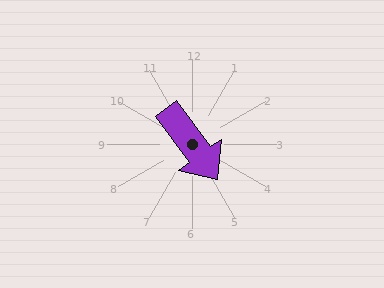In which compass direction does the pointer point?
Southeast.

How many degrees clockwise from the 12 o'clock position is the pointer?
Approximately 144 degrees.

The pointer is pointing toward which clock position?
Roughly 5 o'clock.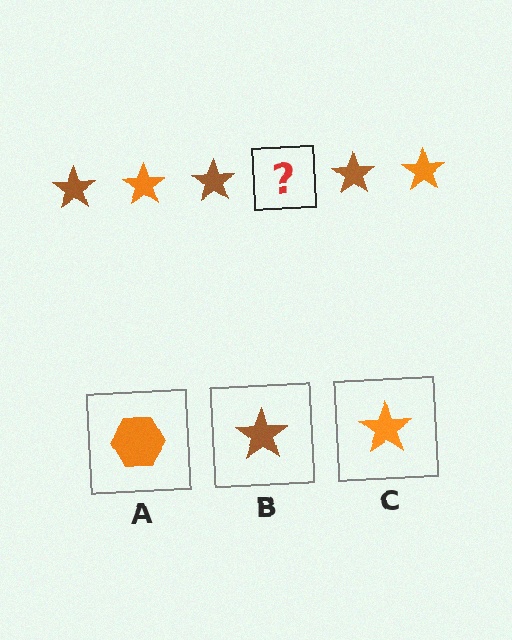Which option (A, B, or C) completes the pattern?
C.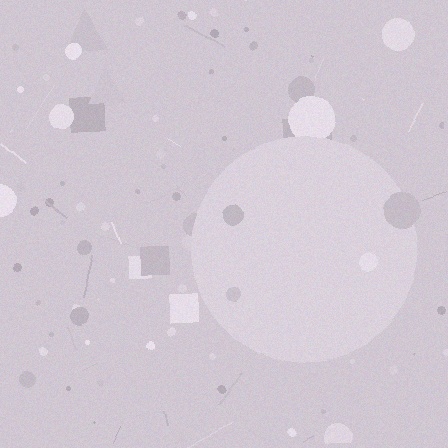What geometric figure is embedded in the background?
A circle is embedded in the background.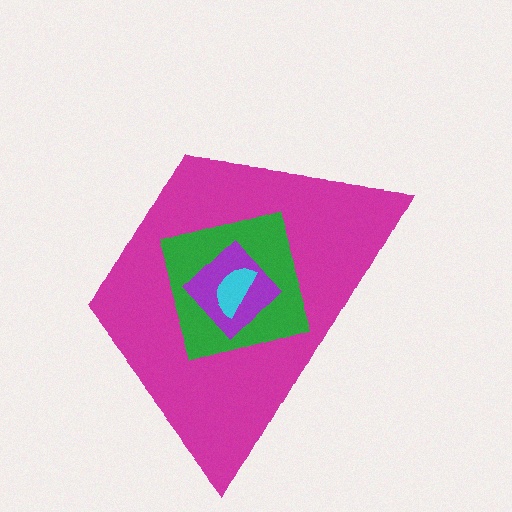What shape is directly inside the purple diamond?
The cyan semicircle.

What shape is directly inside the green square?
The purple diamond.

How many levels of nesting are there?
4.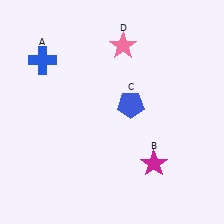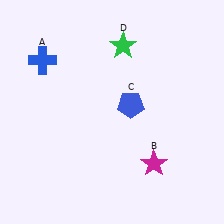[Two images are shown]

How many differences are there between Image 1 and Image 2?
There is 1 difference between the two images.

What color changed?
The star (D) changed from pink in Image 1 to green in Image 2.